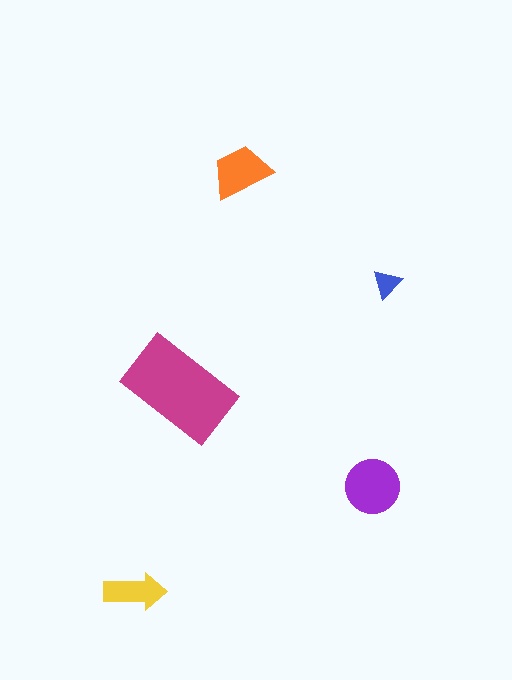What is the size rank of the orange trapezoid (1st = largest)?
3rd.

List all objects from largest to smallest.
The magenta rectangle, the purple circle, the orange trapezoid, the yellow arrow, the blue triangle.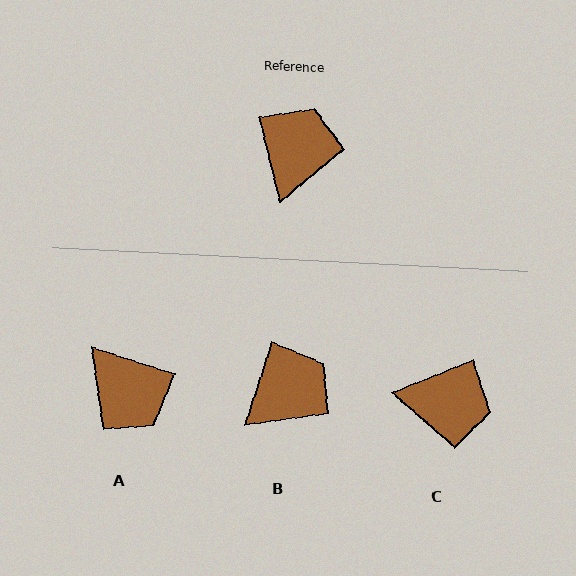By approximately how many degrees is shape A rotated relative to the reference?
Approximately 122 degrees clockwise.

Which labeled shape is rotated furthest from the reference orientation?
A, about 122 degrees away.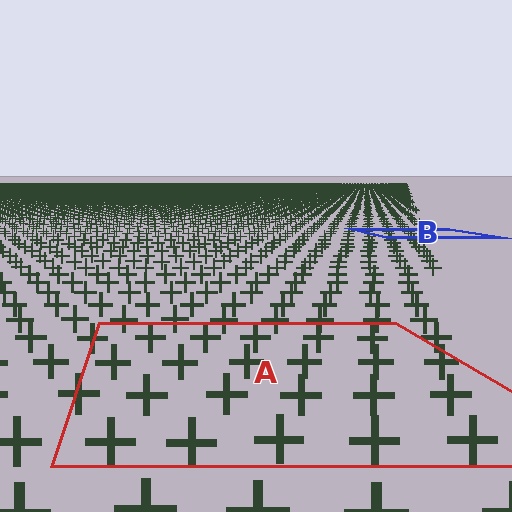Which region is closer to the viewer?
Region A is closer. The texture elements there are larger and more spread out.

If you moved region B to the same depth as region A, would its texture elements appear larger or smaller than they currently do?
They would appear larger. At a closer depth, the same texture elements are projected at a bigger on-screen size.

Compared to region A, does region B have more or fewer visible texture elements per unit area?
Region B has more texture elements per unit area — they are packed more densely because it is farther away.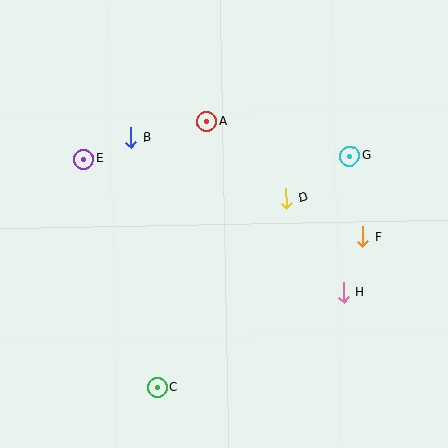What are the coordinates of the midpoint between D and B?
The midpoint between D and B is at (209, 168).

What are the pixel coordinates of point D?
Point D is at (286, 198).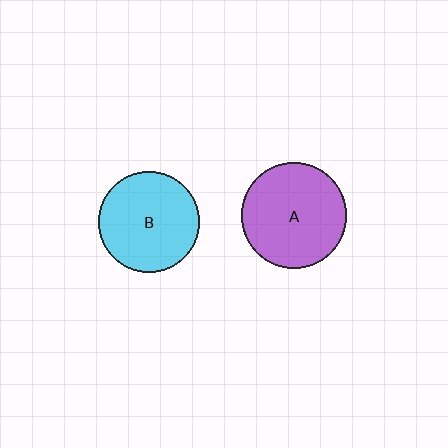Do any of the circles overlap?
No, none of the circles overlap.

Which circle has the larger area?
Circle A (purple).